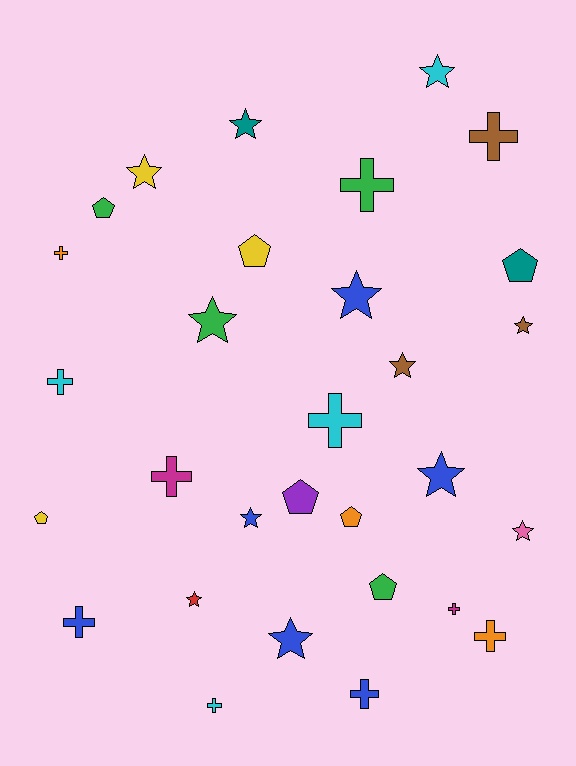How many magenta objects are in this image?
There are 2 magenta objects.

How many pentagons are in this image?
There are 7 pentagons.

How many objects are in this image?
There are 30 objects.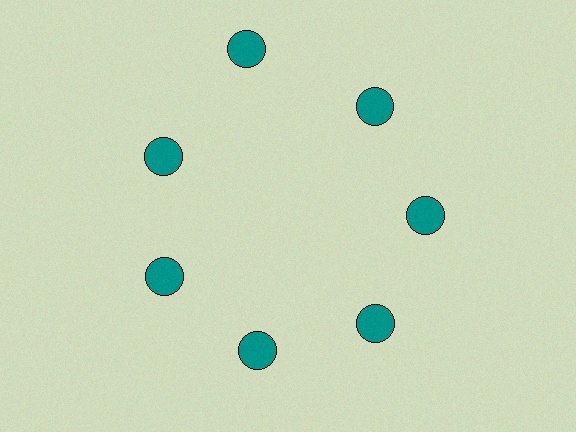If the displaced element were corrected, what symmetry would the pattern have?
It would have 7-fold rotational symmetry — the pattern would map onto itself every 51 degrees.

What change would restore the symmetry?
The symmetry would be restored by moving it inward, back onto the ring so that all 7 circles sit at equal angles and equal distance from the center.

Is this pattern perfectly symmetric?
No. The 7 teal circles are arranged in a ring, but one element near the 12 o'clock position is pushed outward from the center, breaking the 7-fold rotational symmetry.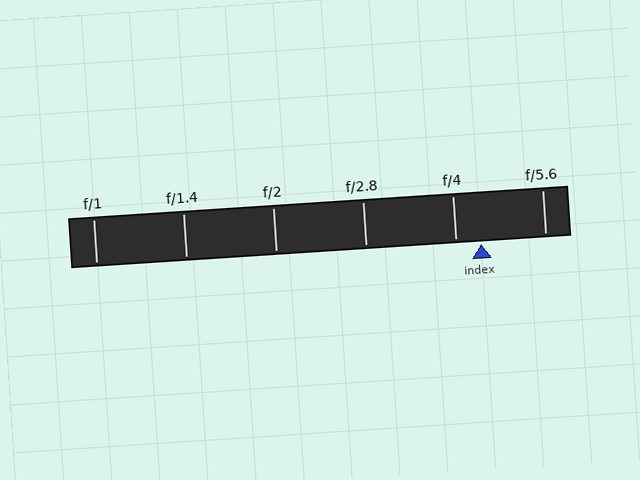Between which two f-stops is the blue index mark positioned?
The index mark is between f/4 and f/5.6.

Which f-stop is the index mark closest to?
The index mark is closest to f/4.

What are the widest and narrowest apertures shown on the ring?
The widest aperture shown is f/1 and the narrowest is f/5.6.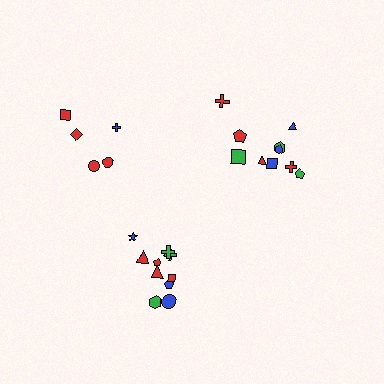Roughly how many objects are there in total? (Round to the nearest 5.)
Roughly 25 objects in total.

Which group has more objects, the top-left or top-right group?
The top-right group.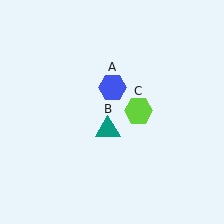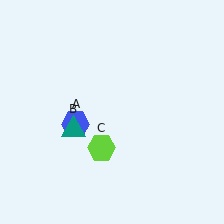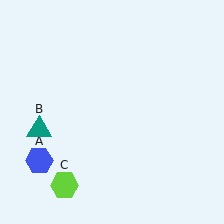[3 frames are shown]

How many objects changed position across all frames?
3 objects changed position: blue hexagon (object A), teal triangle (object B), lime hexagon (object C).